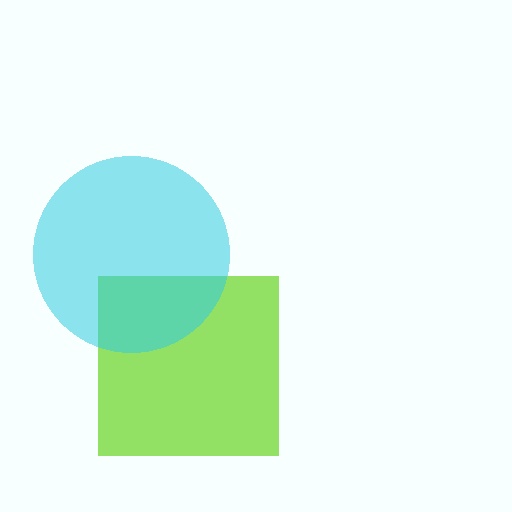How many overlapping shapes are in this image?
There are 2 overlapping shapes in the image.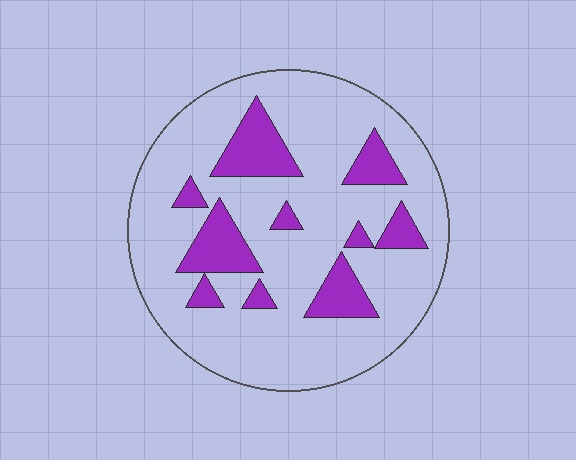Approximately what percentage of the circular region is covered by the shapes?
Approximately 20%.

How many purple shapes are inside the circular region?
10.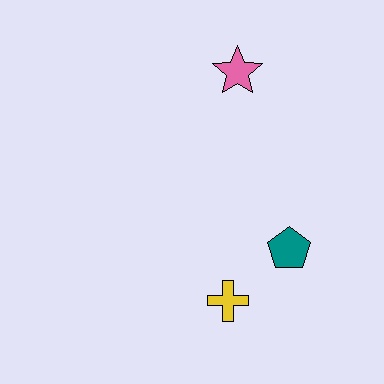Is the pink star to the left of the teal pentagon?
Yes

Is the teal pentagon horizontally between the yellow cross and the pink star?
No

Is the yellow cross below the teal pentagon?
Yes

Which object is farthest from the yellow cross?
The pink star is farthest from the yellow cross.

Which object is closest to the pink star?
The teal pentagon is closest to the pink star.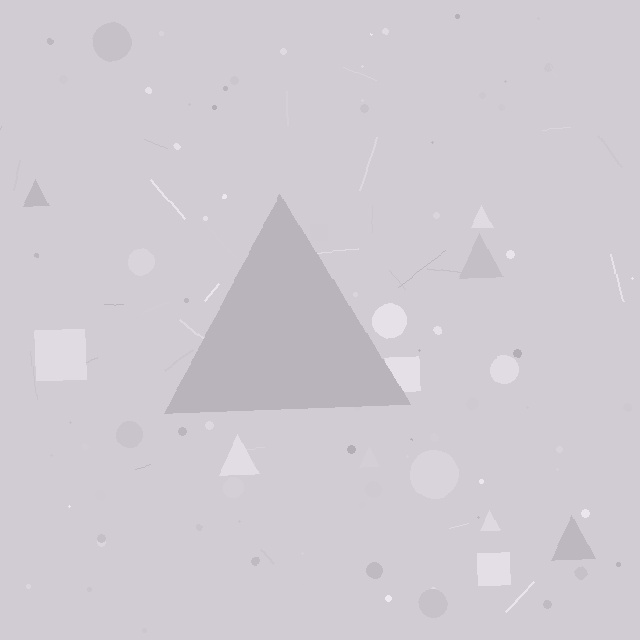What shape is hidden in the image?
A triangle is hidden in the image.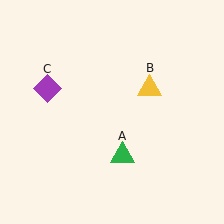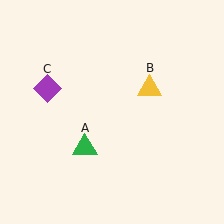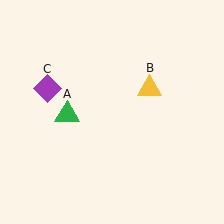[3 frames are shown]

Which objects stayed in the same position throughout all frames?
Yellow triangle (object B) and purple diamond (object C) remained stationary.